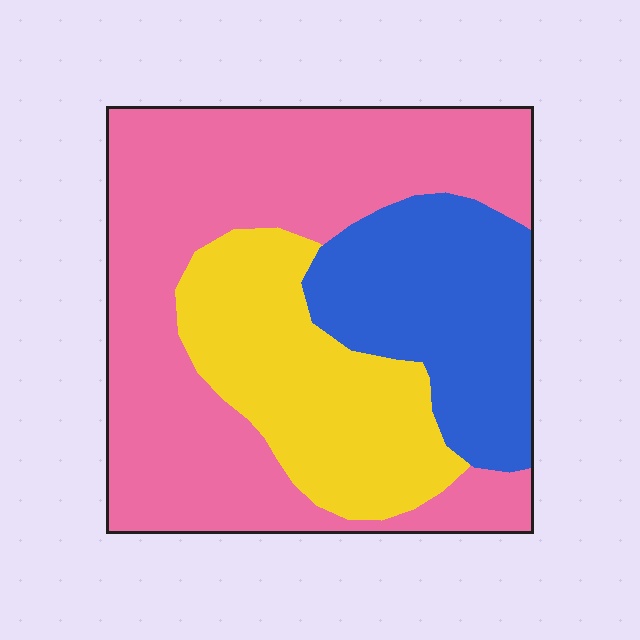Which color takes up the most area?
Pink, at roughly 50%.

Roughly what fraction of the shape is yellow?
Yellow covers around 25% of the shape.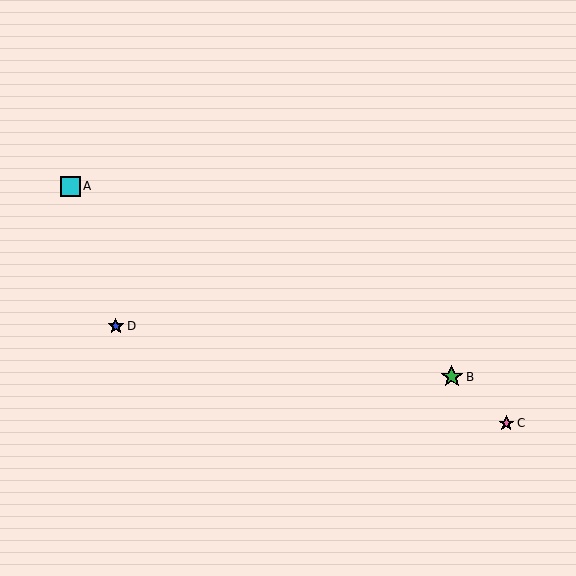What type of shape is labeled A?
Shape A is a cyan square.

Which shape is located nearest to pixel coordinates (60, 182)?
The cyan square (labeled A) at (71, 186) is nearest to that location.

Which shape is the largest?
The green star (labeled B) is the largest.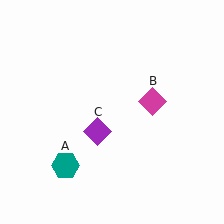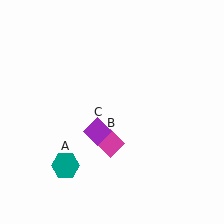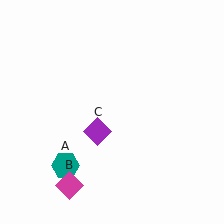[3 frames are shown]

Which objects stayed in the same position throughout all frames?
Teal hexagon (object A) and purple diamond (object C) remained stationary.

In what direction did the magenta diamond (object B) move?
The magenta diamond (object B) moved down and to the left.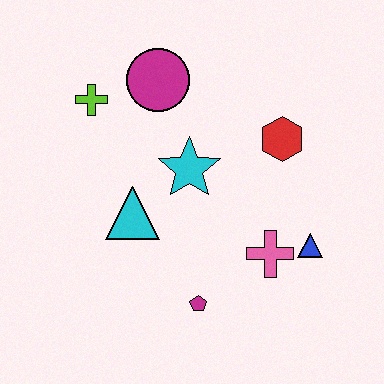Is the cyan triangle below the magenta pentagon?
No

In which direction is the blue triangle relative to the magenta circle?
The blue triangle is below the magenta circle.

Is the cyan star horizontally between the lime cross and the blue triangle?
Yes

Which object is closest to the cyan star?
The cyan triangle is closest to the cyan star.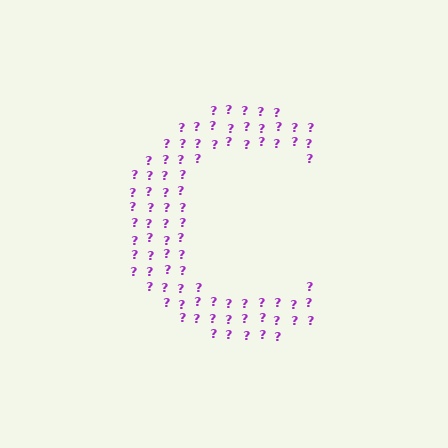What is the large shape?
The large shape is the letter C.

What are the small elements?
The small elements are question marks.